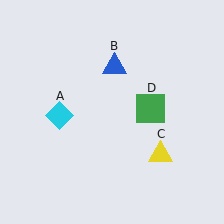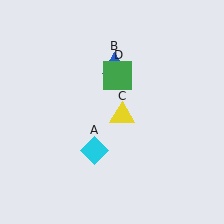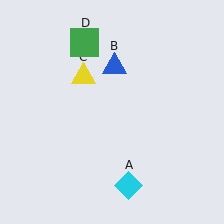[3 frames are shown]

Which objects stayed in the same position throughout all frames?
Blue triangle (object B) remained stationary.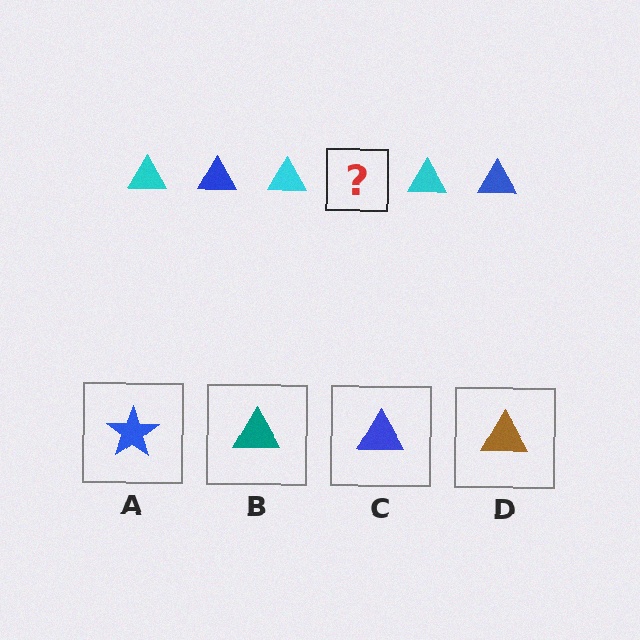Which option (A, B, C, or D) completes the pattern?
C.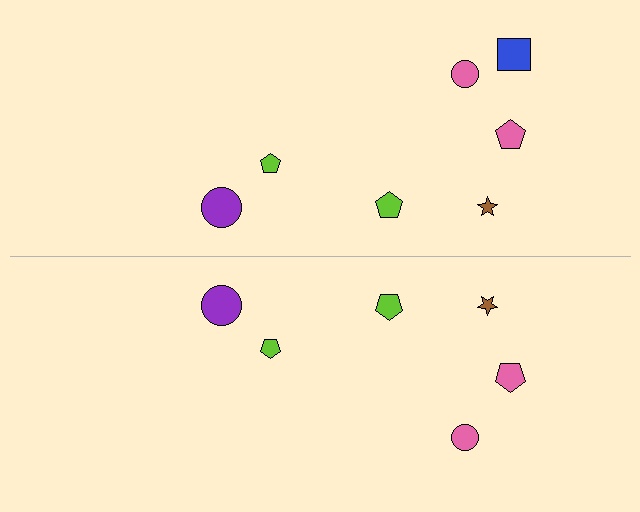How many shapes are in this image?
There are 13 shapes in this image.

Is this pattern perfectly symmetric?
No, the pattern is not perfectly symmetric. A blue square is missing from the bottom side.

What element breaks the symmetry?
A blue square is missing from the bottom side.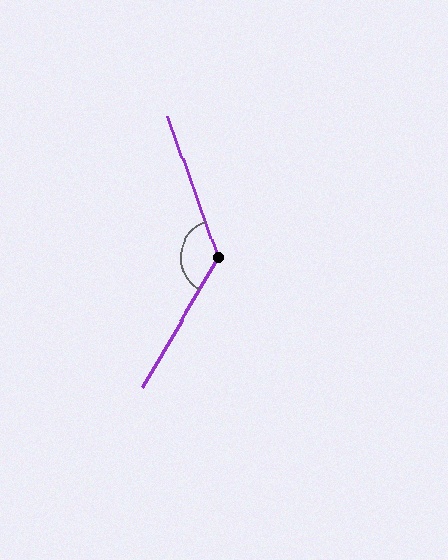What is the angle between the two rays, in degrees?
Approximately 131 degrees.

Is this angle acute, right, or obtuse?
It is obtuse.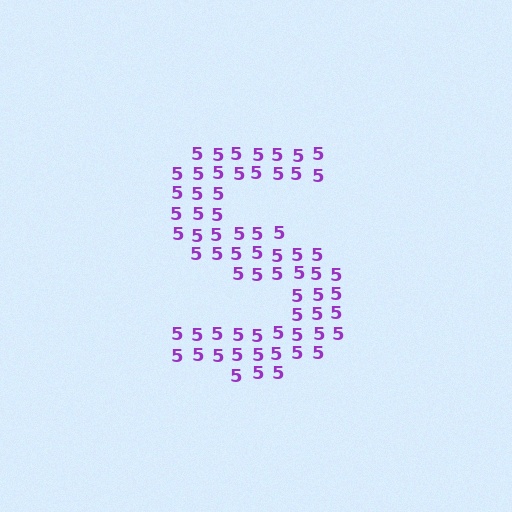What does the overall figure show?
The overall figure shows the letter S.